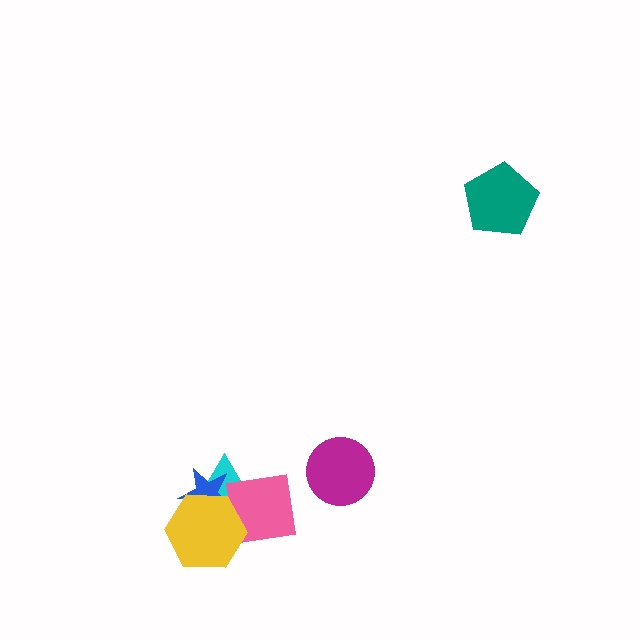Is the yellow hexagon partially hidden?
No, no other shape covers it.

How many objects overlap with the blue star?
3 objects overlap with the blue star.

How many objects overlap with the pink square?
3 objects overlap with the pink square.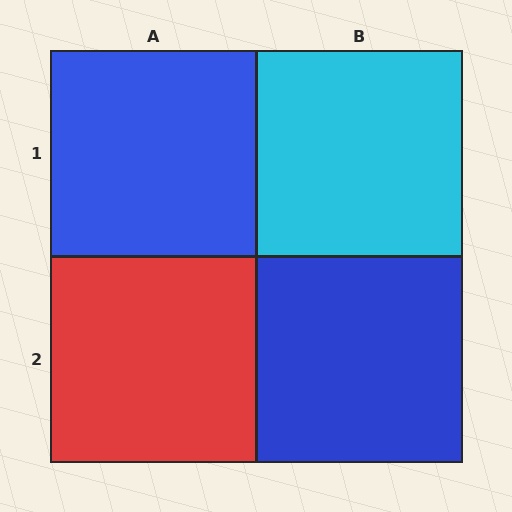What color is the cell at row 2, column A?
Red.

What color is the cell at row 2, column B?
Blue.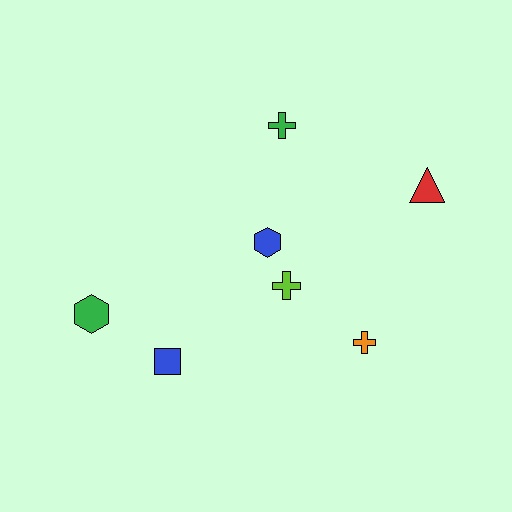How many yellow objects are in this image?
There are no yellow objects.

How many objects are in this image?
There are 7 objects.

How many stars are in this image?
There are no stars.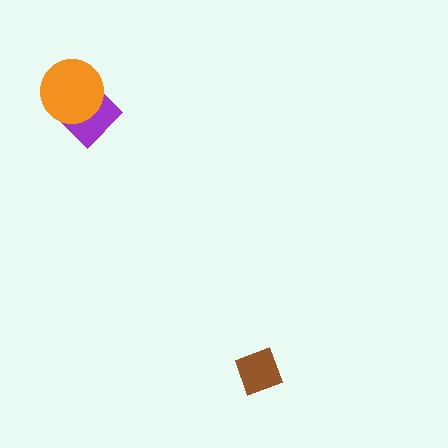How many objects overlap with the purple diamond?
1 object overlaps with the purple diamond.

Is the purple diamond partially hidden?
Yes, it is partially covered by another shape.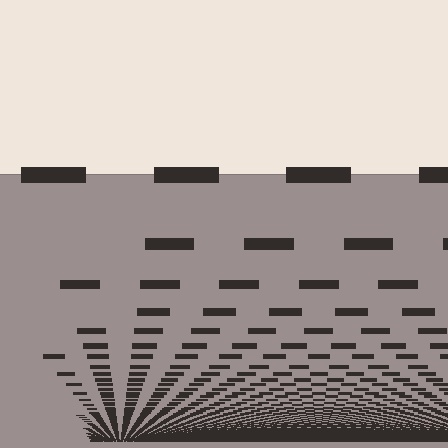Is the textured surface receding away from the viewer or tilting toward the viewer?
The surface appears to tilt toward the viewer. Texture elements get larger and sparser toward the top.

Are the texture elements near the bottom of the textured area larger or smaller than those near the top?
Smaller. The gradient is inverted — elements near the bottom are smaller and denser.